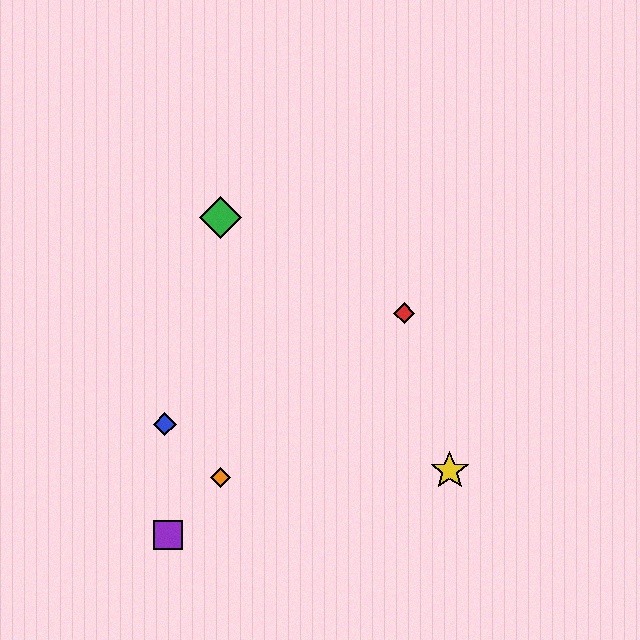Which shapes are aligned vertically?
The green diamond, the orange diamond are aligned vertically.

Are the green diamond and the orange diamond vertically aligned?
Yes, both are at x≈220.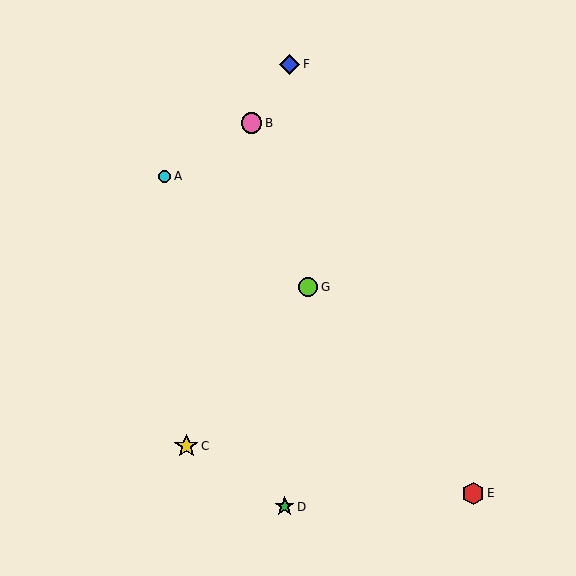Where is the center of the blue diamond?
The center of the blue diamond is at (290, 64).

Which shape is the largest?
The yellow star (labeled C) is the largest.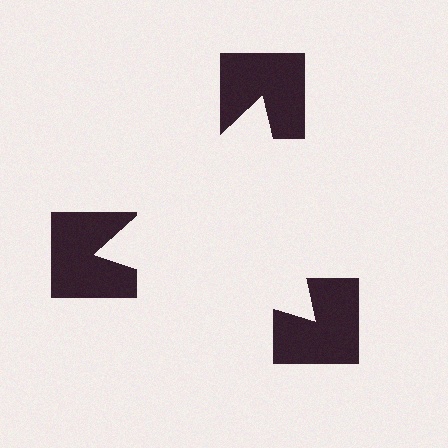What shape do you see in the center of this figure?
An illusory triangle — its edges are inferred from the aligned wedge cuts in the notched squares, not physically drawn.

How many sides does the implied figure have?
3 sides.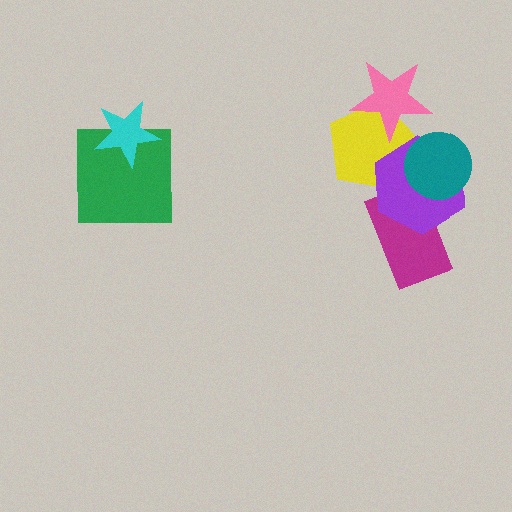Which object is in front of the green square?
The cyan star is in front of the green square.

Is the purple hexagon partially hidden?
Yes, it is partially covered by another shape.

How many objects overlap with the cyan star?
1 object overlaps with the cyan star.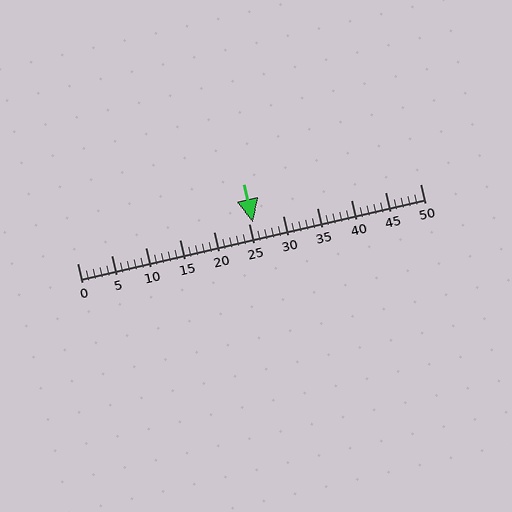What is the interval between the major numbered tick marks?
The major tick marks are spaced 5 units apart.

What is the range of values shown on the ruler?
The ruler shows values from 0 to 50.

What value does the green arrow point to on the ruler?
The green arrow points to approximately 26.